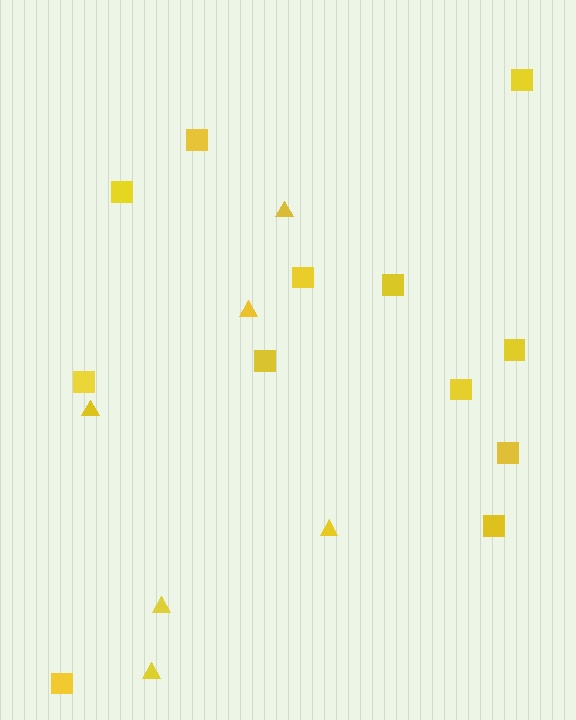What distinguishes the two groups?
There are 2 groups: one group of squares (12) and one group of triangles (6).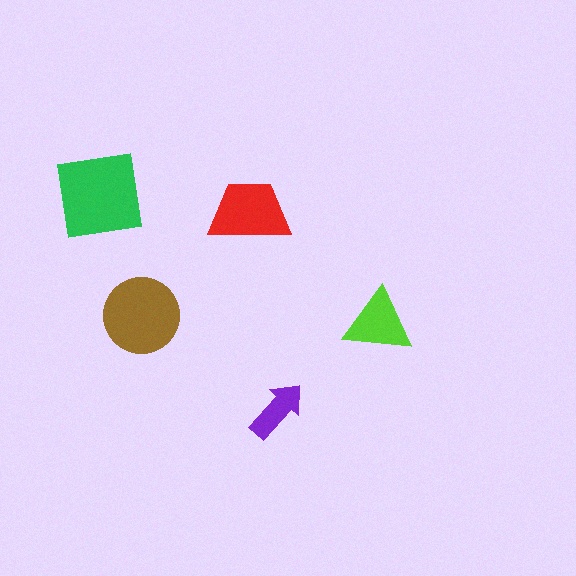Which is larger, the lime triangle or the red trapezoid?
The red trapezoid.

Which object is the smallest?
The purple arrow.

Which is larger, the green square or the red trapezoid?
The green square.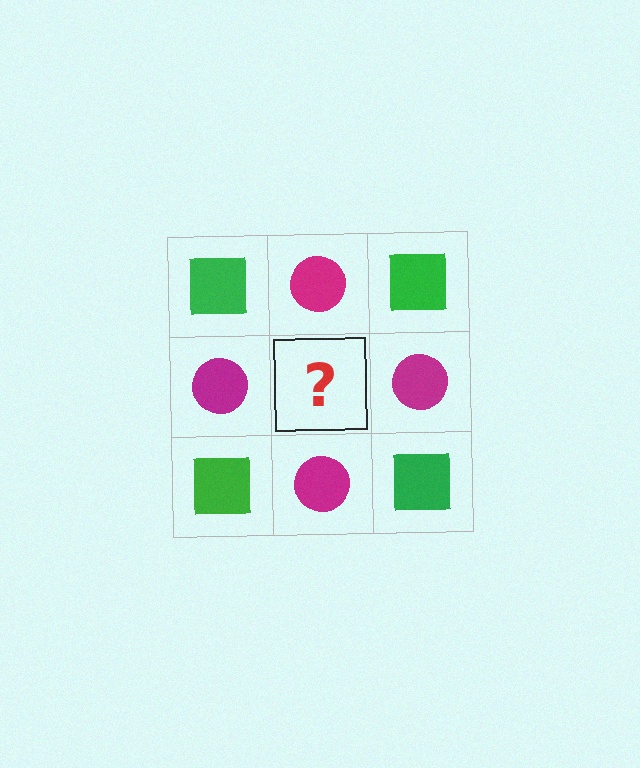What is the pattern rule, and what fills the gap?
The rule is that it alternates green square and magenta circle in a checkerboard pattern. The gap should be filled with a green square.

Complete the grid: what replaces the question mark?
The question mark should be replaced with a green square.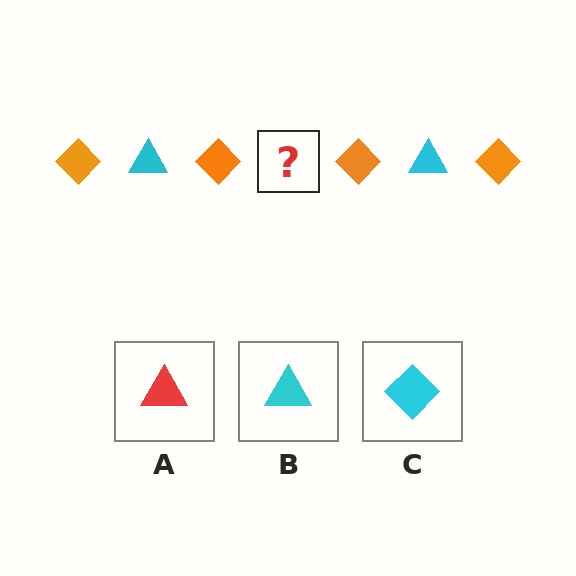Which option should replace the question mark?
Option B.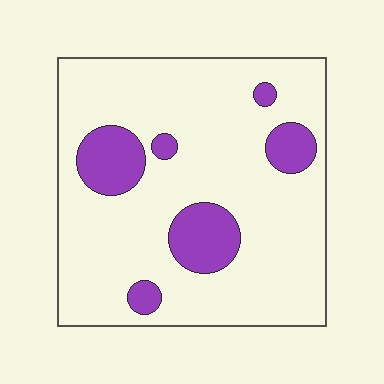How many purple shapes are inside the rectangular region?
6.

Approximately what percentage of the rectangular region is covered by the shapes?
Approximately 15%.